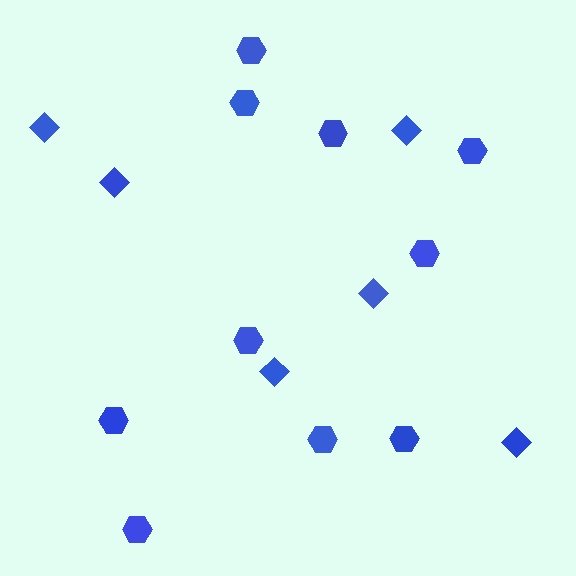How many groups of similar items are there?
There are 2 groups: one group of hexagons (10) and one group of diamonds (6).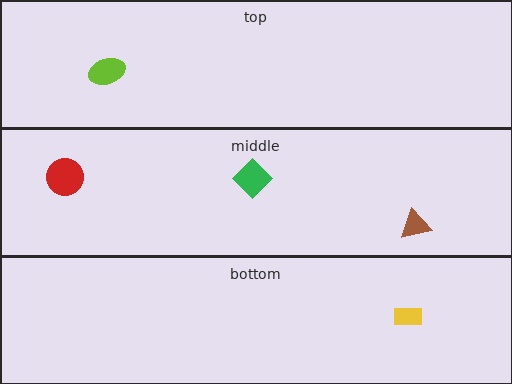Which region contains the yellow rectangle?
The bottom region.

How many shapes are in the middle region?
3.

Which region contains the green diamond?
The middle region.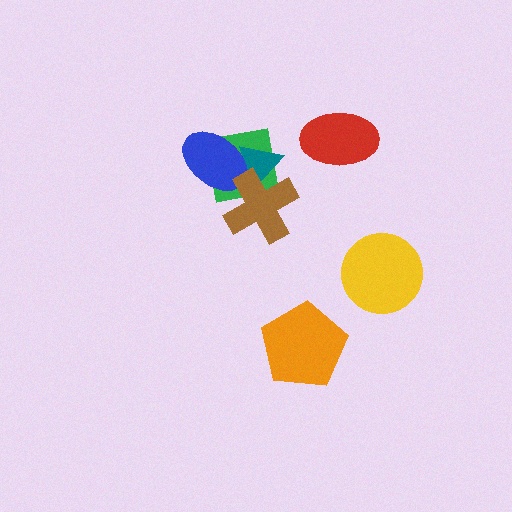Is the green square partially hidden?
Yes, it is partially covered by another shape.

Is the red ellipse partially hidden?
No, no other shape covers it.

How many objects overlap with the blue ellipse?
3 objects overlap with the blue ellipse.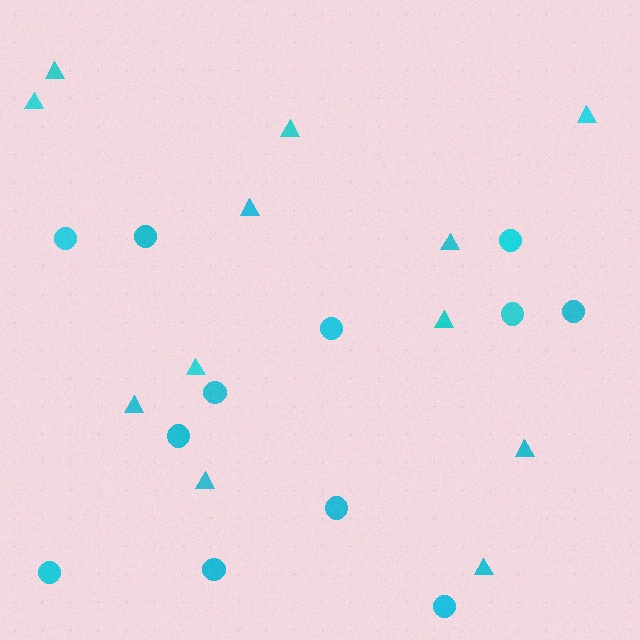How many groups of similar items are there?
There are 2 groups: one group of circles (12) and one group of triangles (12).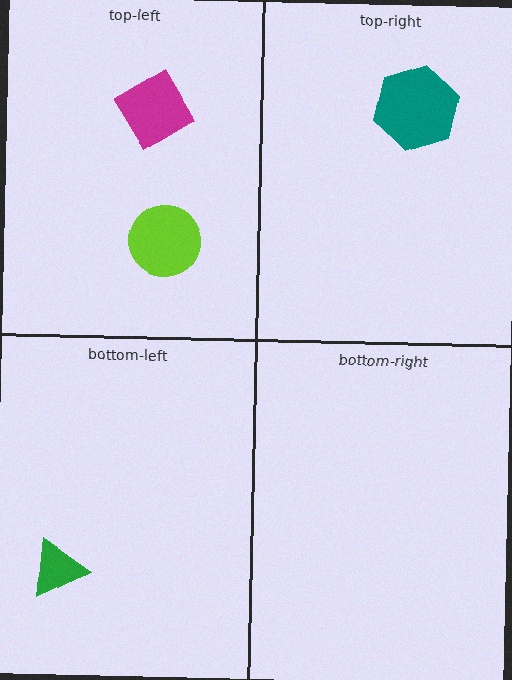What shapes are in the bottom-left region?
The green triangle.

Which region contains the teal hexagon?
The top-right region.